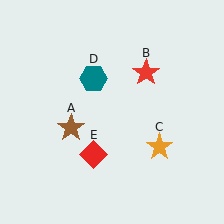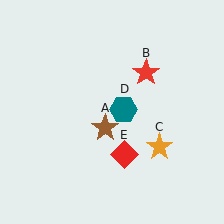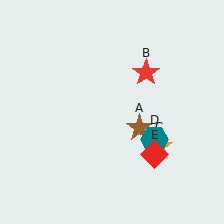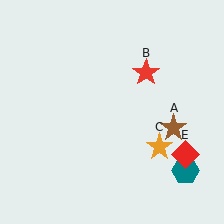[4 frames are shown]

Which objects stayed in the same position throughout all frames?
Red star (object B) and orange star (object C) remained stationary.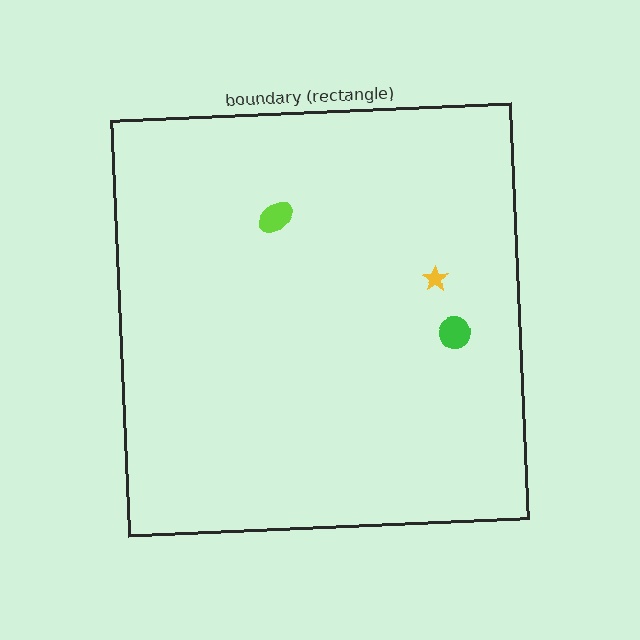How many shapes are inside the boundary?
3 inside, 0 outside.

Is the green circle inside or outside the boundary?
Inside.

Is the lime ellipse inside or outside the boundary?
Inside.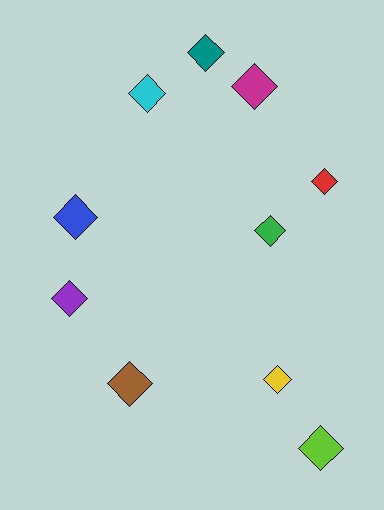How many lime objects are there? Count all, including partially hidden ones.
There is 1 lime object.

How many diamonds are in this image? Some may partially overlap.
There are 10 diamonds.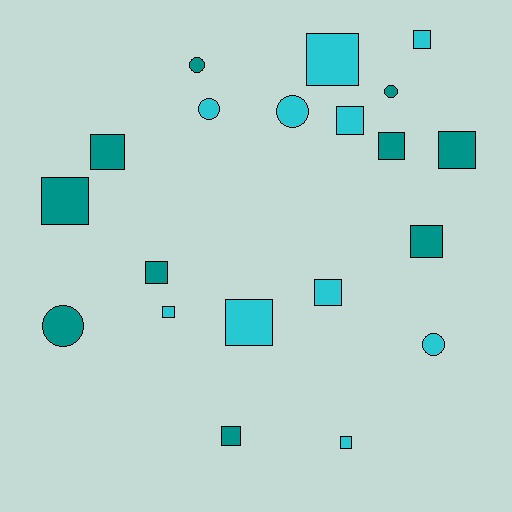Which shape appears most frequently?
Square, with 14 objects.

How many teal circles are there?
There are 3 teal circles.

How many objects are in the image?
There are 20 objects.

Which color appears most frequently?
Cyan, with 10 objects.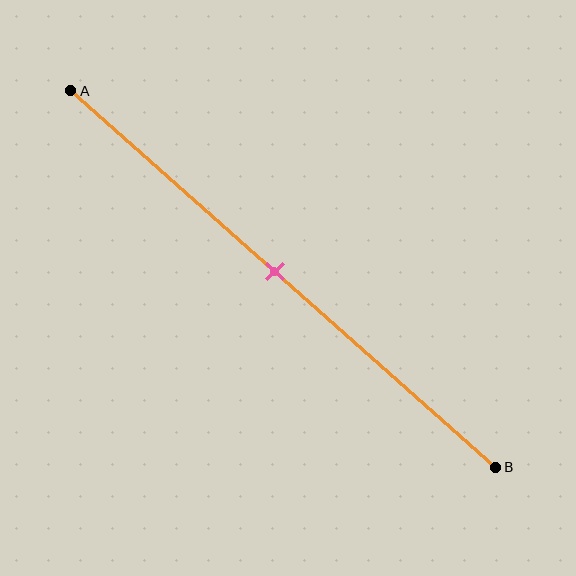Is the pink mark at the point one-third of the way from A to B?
No, the mark is at about 50% from A, not at the 33% one-third point.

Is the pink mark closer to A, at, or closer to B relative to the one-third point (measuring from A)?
The pink mark is closer to point B than the one-third point of segment AB.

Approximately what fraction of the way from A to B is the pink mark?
The pink mark is approximately 50% of the way from A to B.